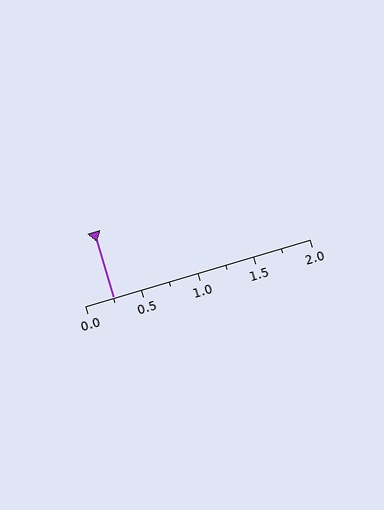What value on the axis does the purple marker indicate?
The marker indicates approximately 0.25.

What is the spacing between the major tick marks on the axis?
The major ticks are spaced 0.5 apart.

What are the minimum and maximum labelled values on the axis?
The axis runs from 0.0 to 2.0.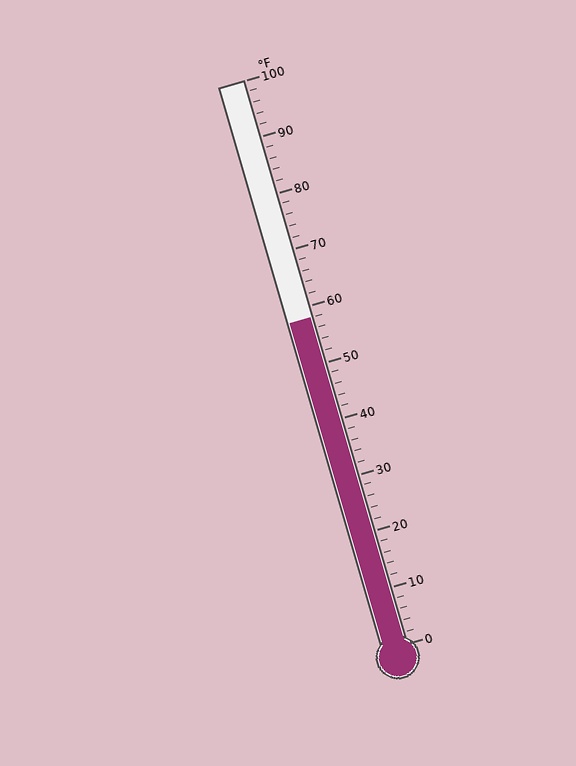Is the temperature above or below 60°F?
The temperature is below 60°F.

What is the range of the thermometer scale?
The thermometer scale ranges from 0°F to 100°F.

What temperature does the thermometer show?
The thermometer shows approximately 58°F.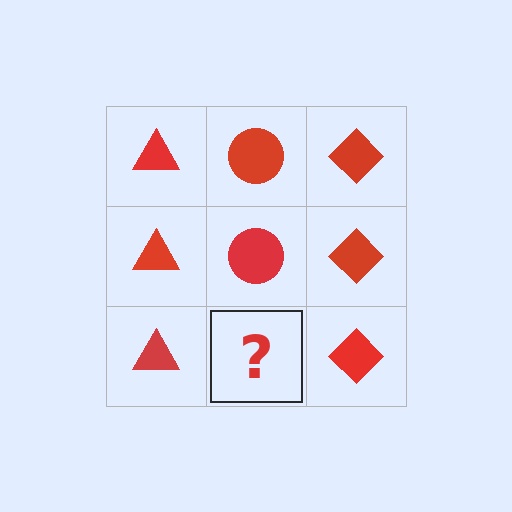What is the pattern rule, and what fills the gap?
The rule is that each column has a consistent shape. The gap should be filled with a red circle.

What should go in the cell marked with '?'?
The missing cell should contain a red circle.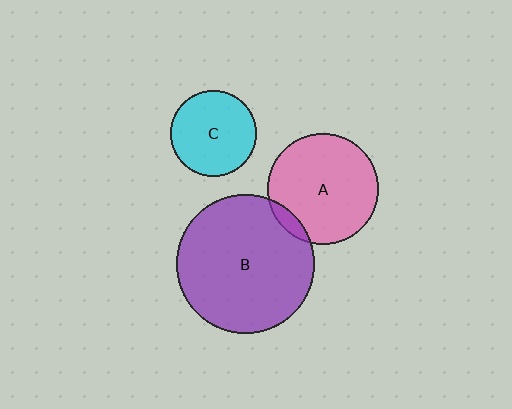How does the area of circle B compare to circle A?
Approximately 1.6 times.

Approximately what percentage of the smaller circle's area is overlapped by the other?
Approximately 5%.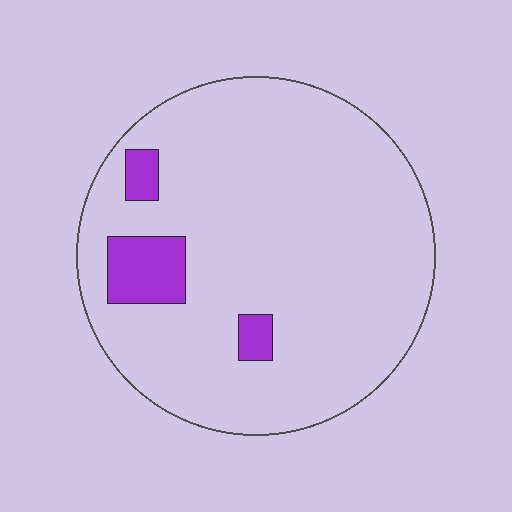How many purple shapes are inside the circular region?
3.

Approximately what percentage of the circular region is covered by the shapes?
Approximately 10%.